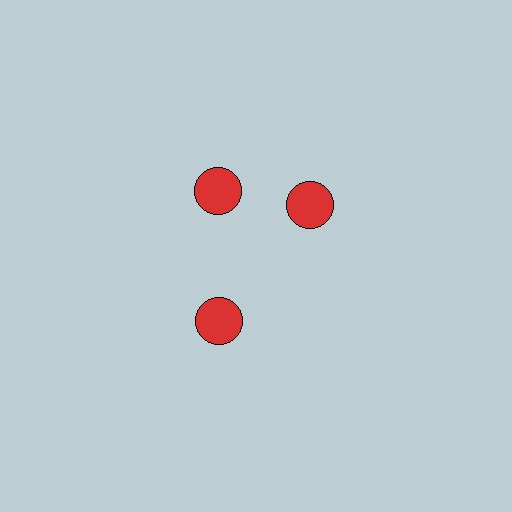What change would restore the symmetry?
The symmetry would be restored by rotating it back into even spacing with its neighbors so that all 3 circles sit at equal angles and equal distance from the center.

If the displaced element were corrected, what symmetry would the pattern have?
It would have 3-fold rotational symmetry — the pattern would map onto itself every 120 degrees.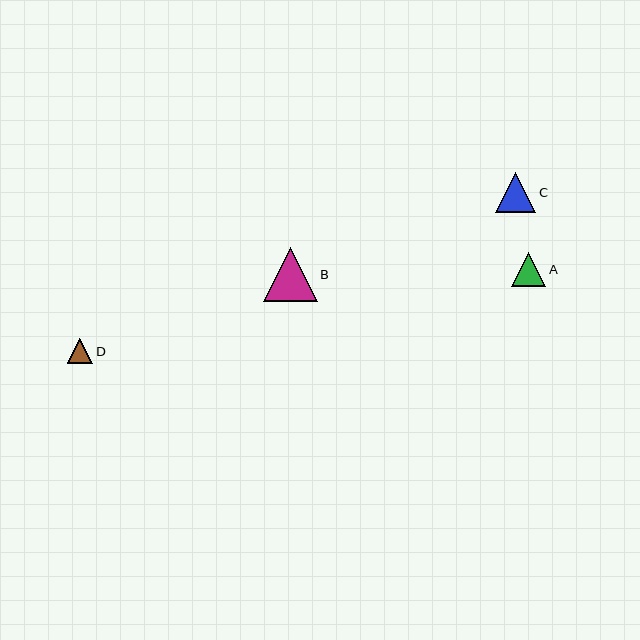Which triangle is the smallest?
Triangle D is the smallest with a size of approximately 26 pixels.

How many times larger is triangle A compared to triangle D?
Triangle A is approximately 1.3 times the size of triangle D.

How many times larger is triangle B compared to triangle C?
Triangle B is approximately 1.3 times the size of triangle C.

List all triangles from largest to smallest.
From largest to smallest: B, C, A, D.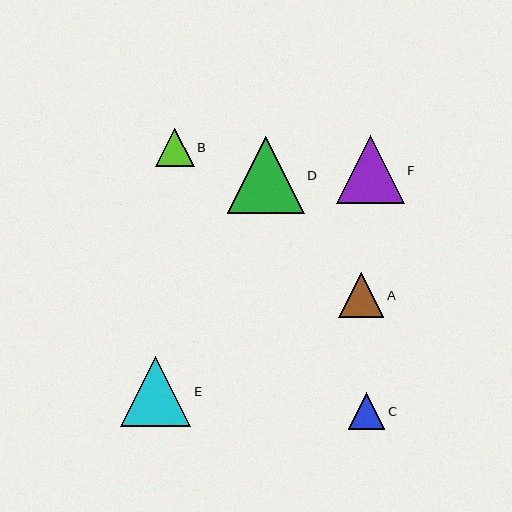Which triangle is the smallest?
Triangle C is the smallest with a size of approximately 37 pixels.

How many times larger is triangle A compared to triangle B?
Triangle A is approximately 1.2 times the size of triangle B.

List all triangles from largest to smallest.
From largest to smallest: D, E, F, A, B, C.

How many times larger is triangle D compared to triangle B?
Triangle D is approximately 2.0 times the size of triangle B.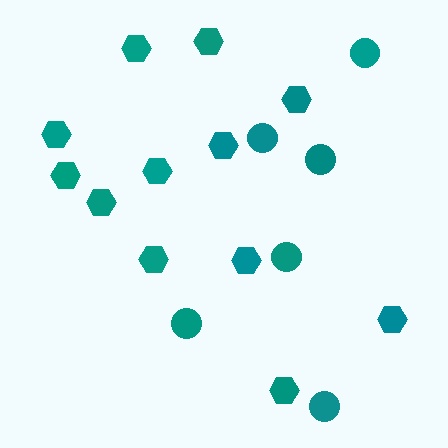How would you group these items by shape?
There are 2 groups: one group of circles (6) and one group of hexagons (12).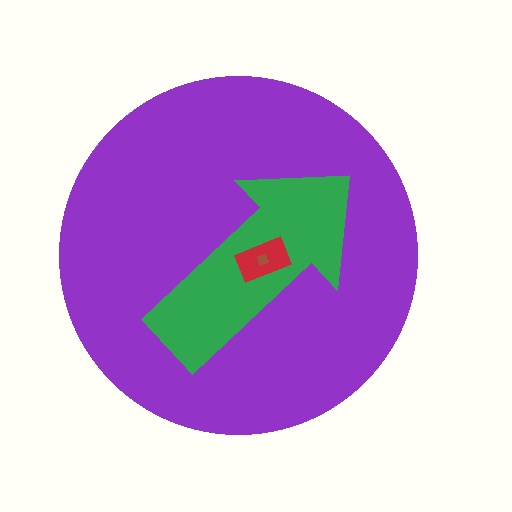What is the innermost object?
The brown diamond.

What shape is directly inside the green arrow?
The red rectangle.